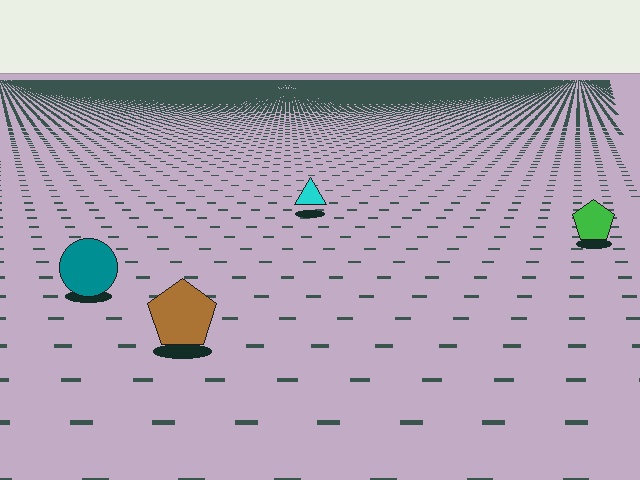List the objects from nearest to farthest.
From nearest to farthest: the brown pentagon, the teal circle, the green pentagon, the cyan triangle.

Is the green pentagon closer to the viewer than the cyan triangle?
Yes. The green pentagon is closer — you can tell from the texture gradient: the ground texture is coarser near it.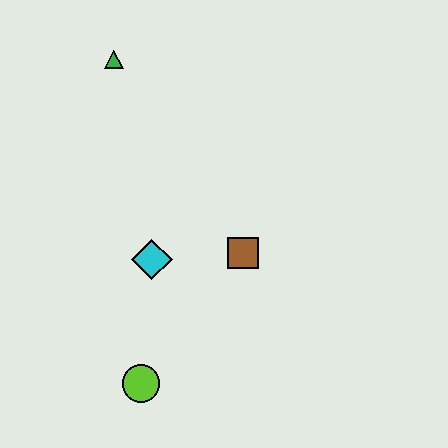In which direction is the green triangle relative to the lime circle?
The green triangle is above the lime circle.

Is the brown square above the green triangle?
No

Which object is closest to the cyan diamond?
The brown square is closest to the cyan diamond.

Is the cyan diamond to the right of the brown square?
No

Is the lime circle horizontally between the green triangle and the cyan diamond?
Yes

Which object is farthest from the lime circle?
The green triangle is farthest from the lime circle.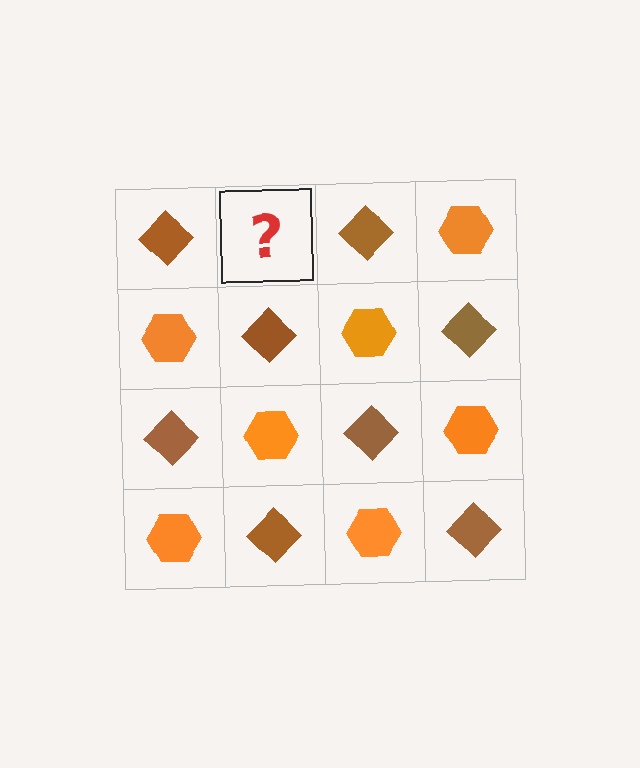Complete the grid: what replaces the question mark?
The question mark should be replaced with an orange hexagon.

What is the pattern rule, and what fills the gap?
The rule is that it alternates brown diamond and orange hexagon in a checkerboard pattern. The gap should be filled with an orange hexagon.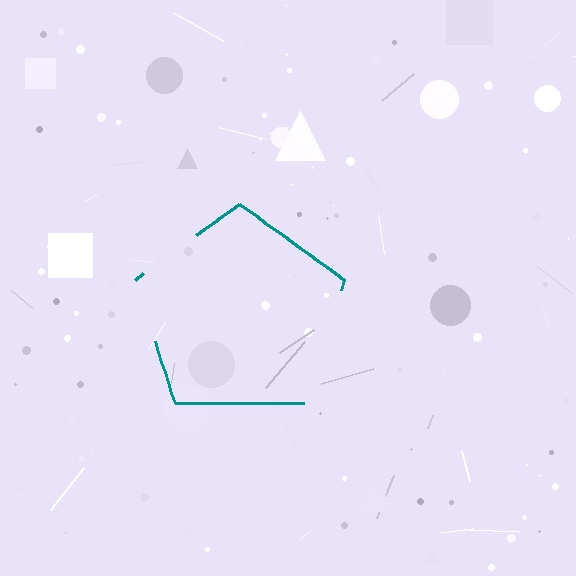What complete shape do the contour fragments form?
The contour fragments form a pentagon.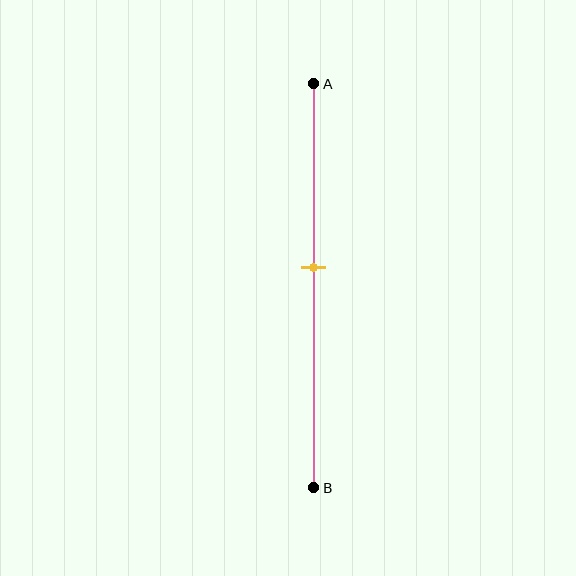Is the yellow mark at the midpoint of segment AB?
No, the mark is at about 45% from A, not at the 50% midpoint.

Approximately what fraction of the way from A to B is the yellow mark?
The yellow mark is approximately 45% of the way from A to B.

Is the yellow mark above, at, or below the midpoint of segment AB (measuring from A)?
The yellow mark is above the midpoint of segment AB.